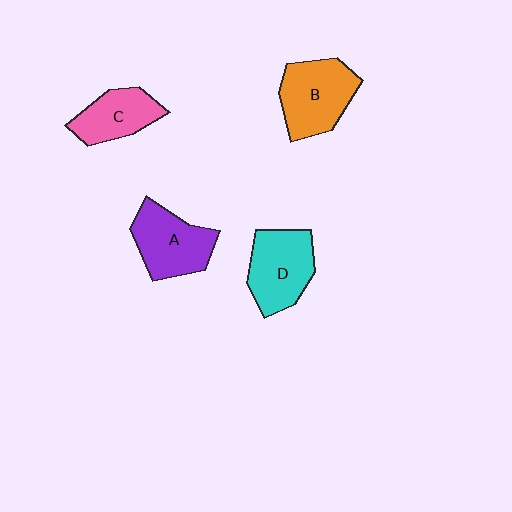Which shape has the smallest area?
Shape C (pink).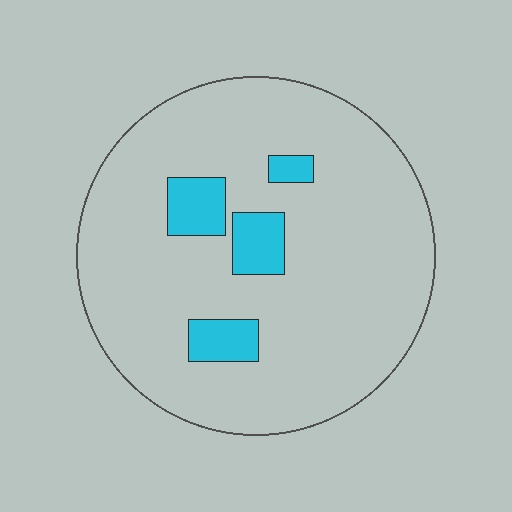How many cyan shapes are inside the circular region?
4.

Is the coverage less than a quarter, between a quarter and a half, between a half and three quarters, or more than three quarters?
Less than a quarter.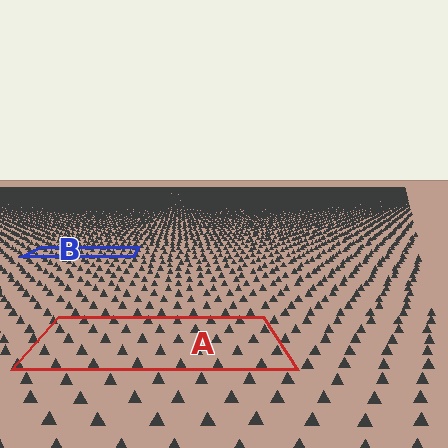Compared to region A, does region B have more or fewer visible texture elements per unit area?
Region B has more texture elements per unit area — they are packed more densely because it is farther away.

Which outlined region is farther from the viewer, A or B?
Region B is farther from the viewer — the texture elements inside it appear smaller and more densely packed.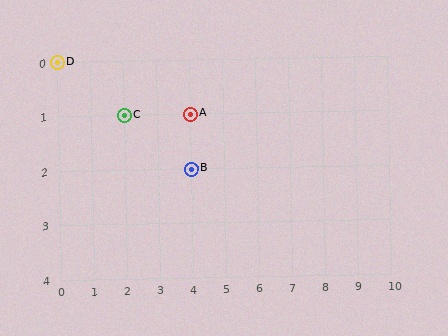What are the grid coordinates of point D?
Point D is at grid coordinates (0, 0).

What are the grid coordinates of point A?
Point A is at grid coordinates (4, 1).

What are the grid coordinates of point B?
Point B is at grid coordinates (4, 2).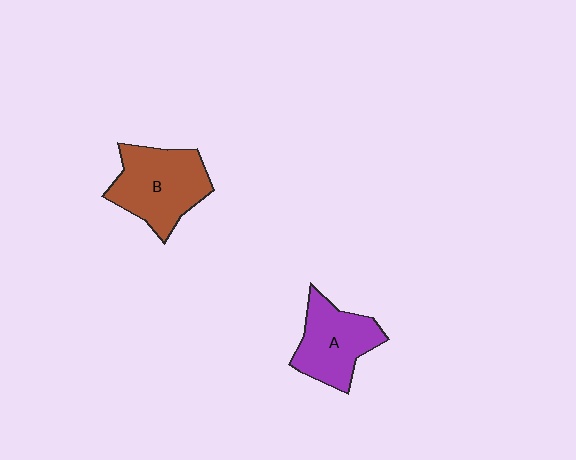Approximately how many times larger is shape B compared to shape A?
Approximately 1.2 times.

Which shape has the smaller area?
Shape A (purple).